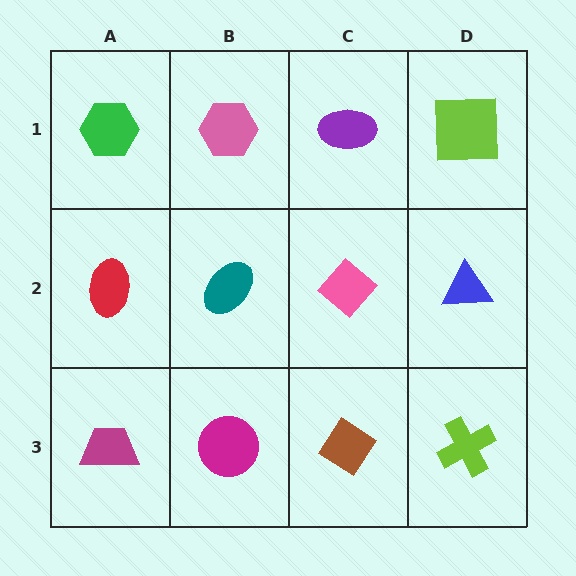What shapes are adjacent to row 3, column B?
A teal ellipse (row 2, column B), a magenta trapezoid (row 3, column A), a brown diamond (row 3, column C).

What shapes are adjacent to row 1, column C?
A pink diamond (row 2, column C), a pink hexagon (row 1, column B), a lime square (row 1, column D).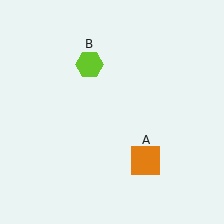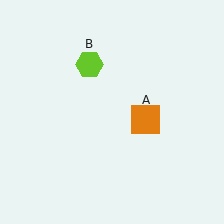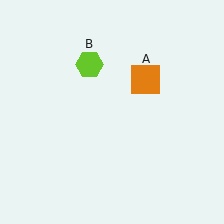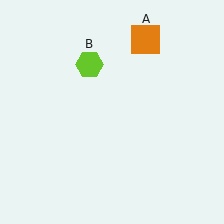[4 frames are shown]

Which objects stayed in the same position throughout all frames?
Lime hexagon (object B) remained stationary.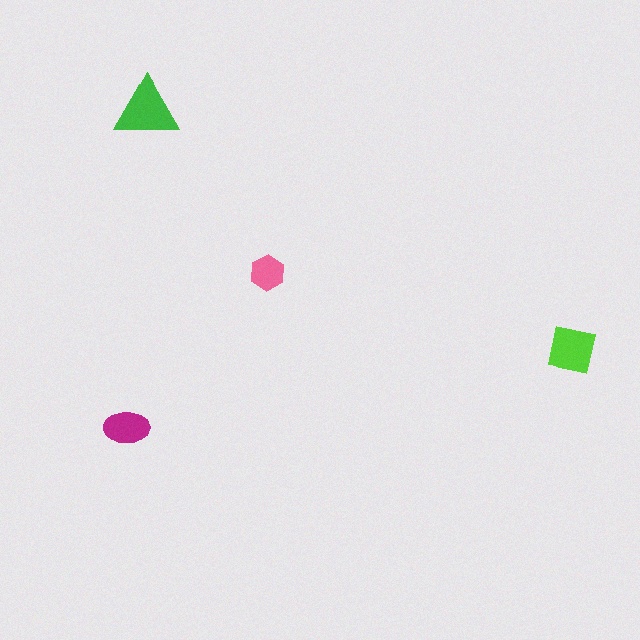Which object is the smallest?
The pink hexagon.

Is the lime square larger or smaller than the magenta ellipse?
Larger.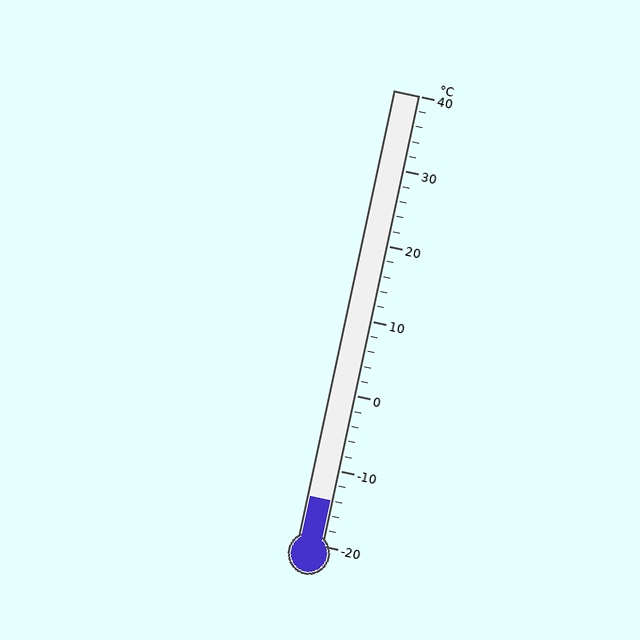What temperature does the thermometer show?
The thermometer shows approximately -14°C.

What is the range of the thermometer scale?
The thermometer scale ranges from -20°C to 40°C.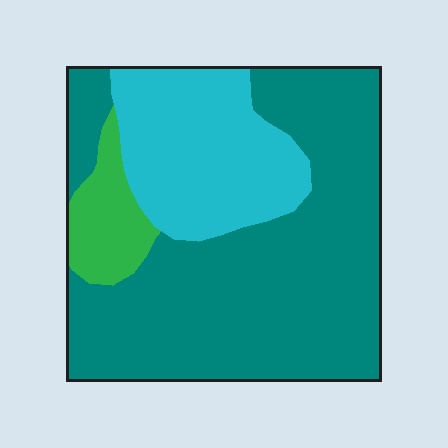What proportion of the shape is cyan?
Cyan covers around 25% of the shape.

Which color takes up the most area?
Teal, at roughly 65%.